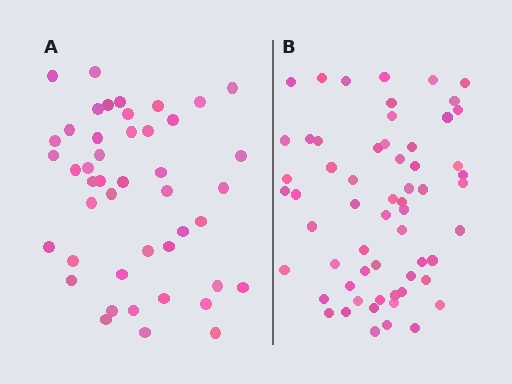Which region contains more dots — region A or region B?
Region B (the right region) has more dots.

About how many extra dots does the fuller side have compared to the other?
Region B has approximately 15 more dots than region A.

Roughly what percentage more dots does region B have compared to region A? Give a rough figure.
About 35% more.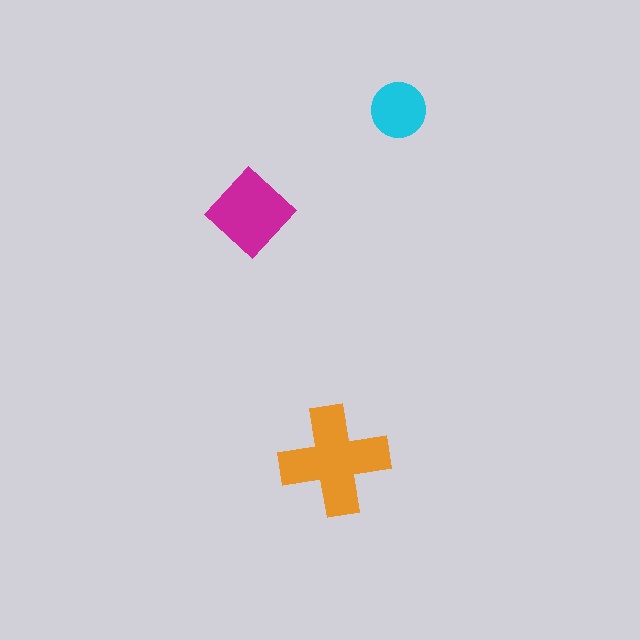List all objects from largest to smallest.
The orange cross, the magenta diamond, the cyan circle.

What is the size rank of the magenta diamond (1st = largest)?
2nd.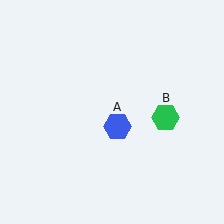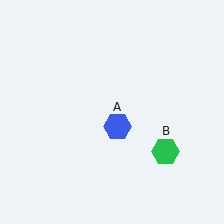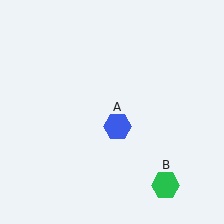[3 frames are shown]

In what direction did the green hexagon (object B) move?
The green hexagon (object B) moved down.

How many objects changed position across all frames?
1 object changed position: green hexagon (object B).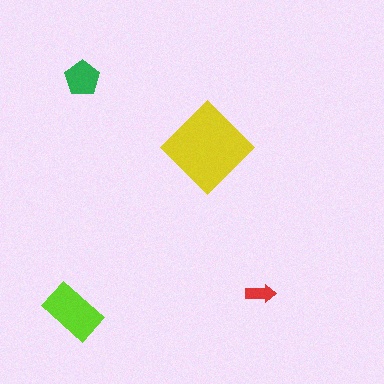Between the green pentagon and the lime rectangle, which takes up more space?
The lime rectangle.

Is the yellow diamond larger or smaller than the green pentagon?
Larger.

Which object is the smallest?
The red arrow.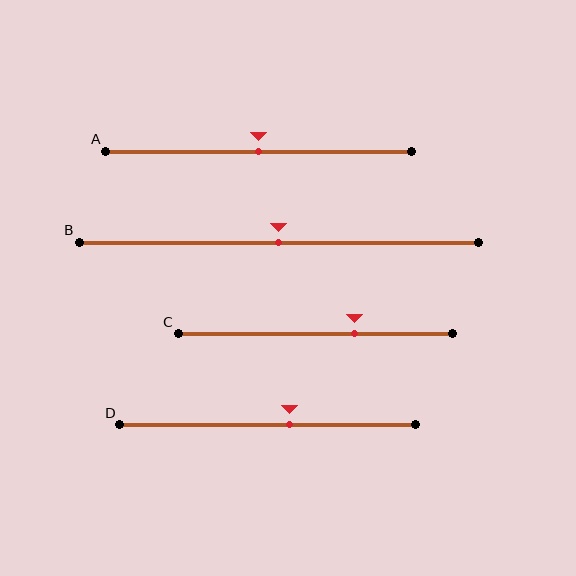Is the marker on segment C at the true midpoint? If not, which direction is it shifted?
No, the marker on segment C is shifted to the right by about 14% of the segment length.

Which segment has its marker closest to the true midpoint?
Segment A has its marker closest to the true midpoint.